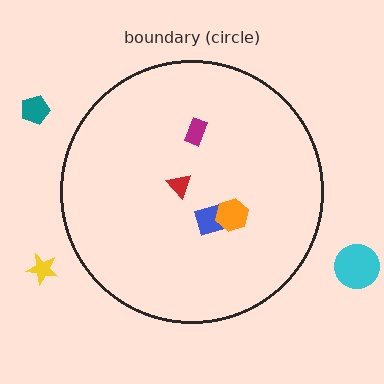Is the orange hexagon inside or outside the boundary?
Inside.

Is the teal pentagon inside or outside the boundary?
Outside.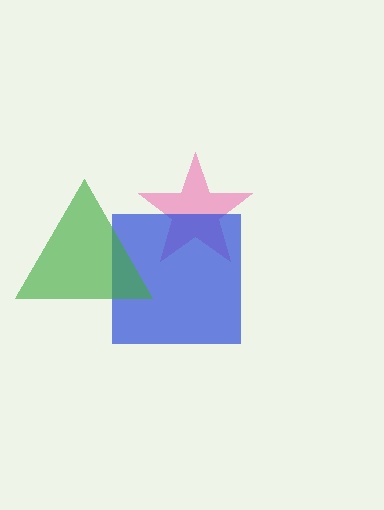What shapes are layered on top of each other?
The layered shapes are: a pink star, a blue square, a green triangle.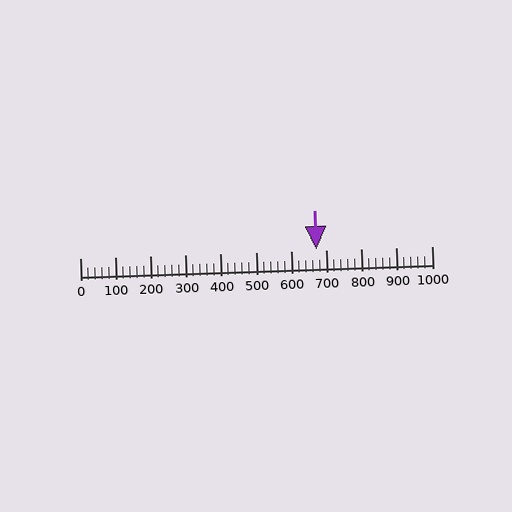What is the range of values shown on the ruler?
The ruler shows values from 0 to 1000.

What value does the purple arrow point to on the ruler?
The purple arrow points to approximately 673.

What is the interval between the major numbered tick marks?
The major tick marks are spaced 100 units apart.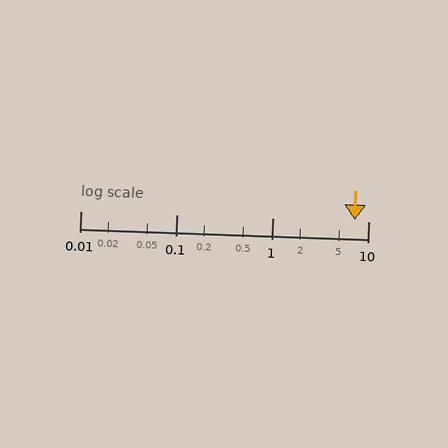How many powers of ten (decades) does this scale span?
The scale spans 3 decades, from 0.01 to 10.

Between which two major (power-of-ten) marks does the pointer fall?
The pointer is between 1 and 10.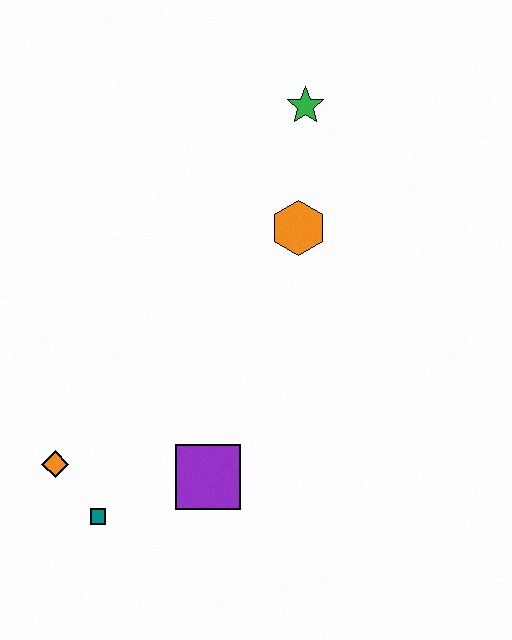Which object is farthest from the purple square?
The green star is farthest from the purple square.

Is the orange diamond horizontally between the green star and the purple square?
No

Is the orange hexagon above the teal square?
Yes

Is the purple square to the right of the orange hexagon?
No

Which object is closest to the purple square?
The teal square is closest to the purple square.